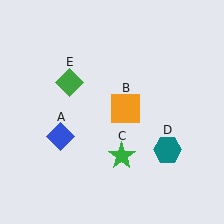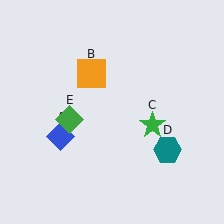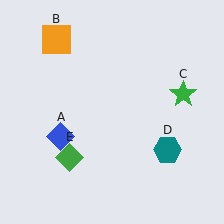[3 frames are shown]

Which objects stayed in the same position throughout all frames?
Blue diamond (object A) and teal hexagon (object D) remained stationary.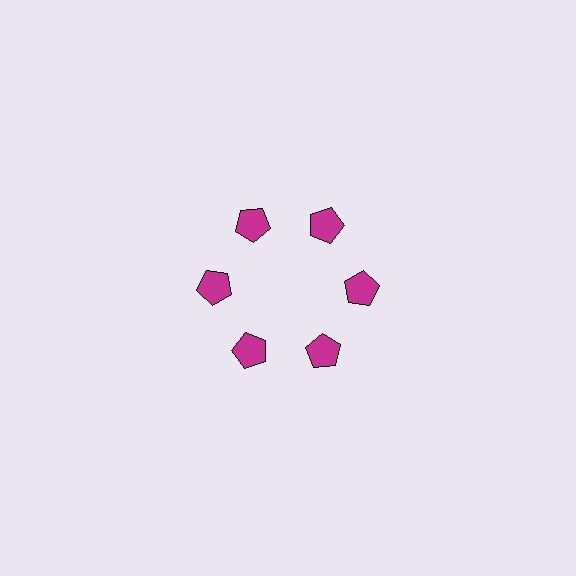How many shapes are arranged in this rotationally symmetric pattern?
There are 6 shapes, arranged in 6 groups of 1.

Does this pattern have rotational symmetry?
Yes, this pattern has 6-fold rotational symmetry. It looks the same after rotating 60 degrees around the center.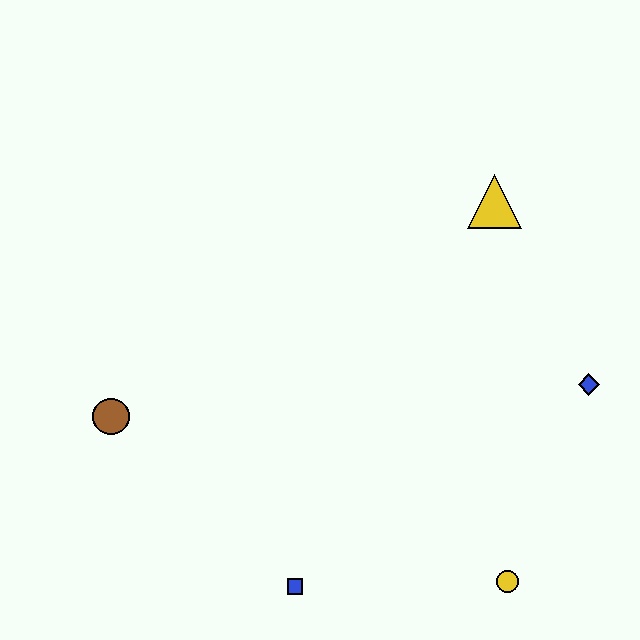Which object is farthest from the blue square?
The yellow triangle is farthest from the blue square.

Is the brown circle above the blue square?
Yes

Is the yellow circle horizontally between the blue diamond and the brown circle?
Yes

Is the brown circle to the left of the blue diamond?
Yes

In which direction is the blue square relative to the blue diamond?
The blue square is to the left of the blue diamond.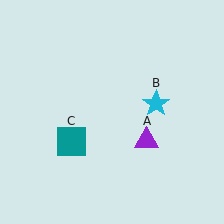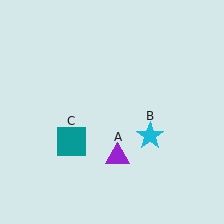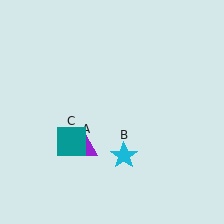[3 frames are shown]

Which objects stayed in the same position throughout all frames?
Teal square (object C) remained stationary.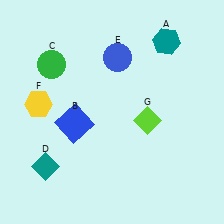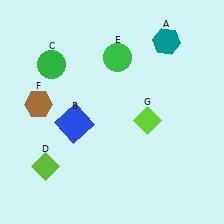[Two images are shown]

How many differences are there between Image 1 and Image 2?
There are 3 differences between the two images.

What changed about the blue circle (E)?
In Image 1, E is blue. In Image 2, it changed to green.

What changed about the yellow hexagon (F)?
In Image 1, F is yellow. In Image 2, it changed to brown.